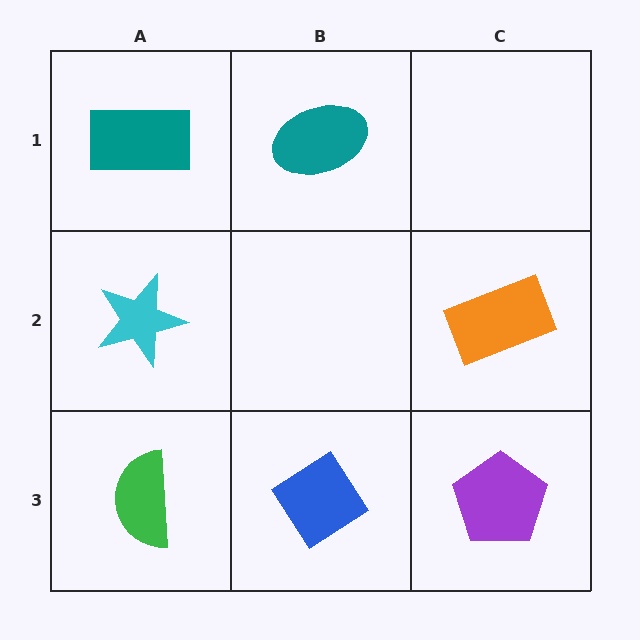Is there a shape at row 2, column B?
No, that cell is empty.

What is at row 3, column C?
A purple pentagon.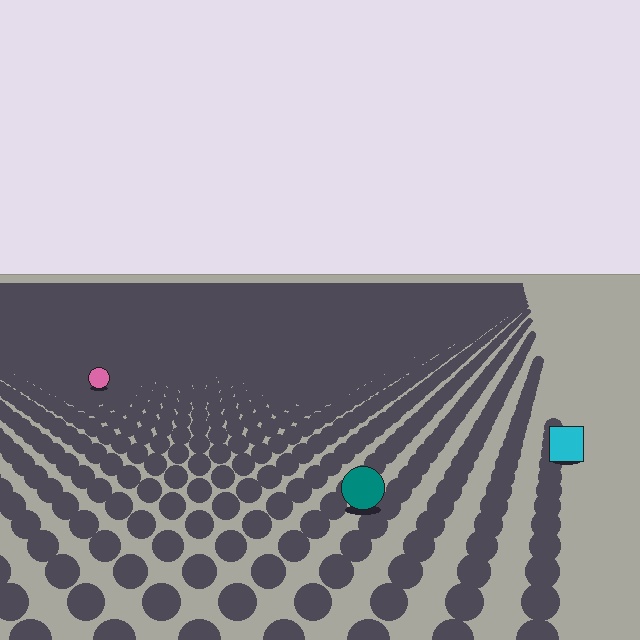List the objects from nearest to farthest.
From nearest to farthest: the teal circle, the cyan square, the pink circle.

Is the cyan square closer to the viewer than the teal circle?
No. The teal circle is closer — you can tell from the texture gradient: the ground texture is coarser near it.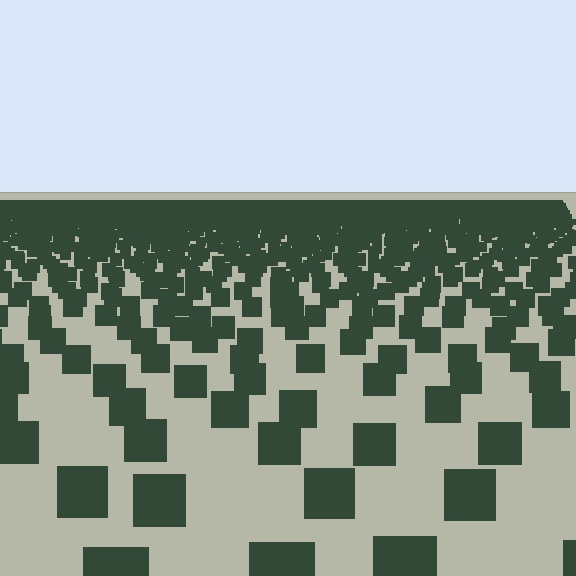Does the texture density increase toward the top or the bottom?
Density increases toward the top.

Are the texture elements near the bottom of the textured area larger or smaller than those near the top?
Larger. Near the bottom, elements are closer to the viewer and appear at a bigger on-screen size.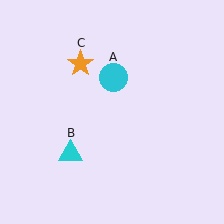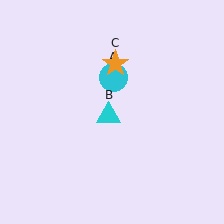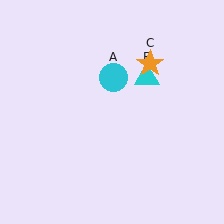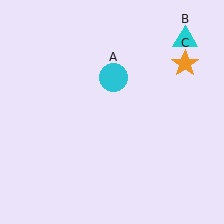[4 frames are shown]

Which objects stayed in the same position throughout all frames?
Cyan circle (object A) remained stationary.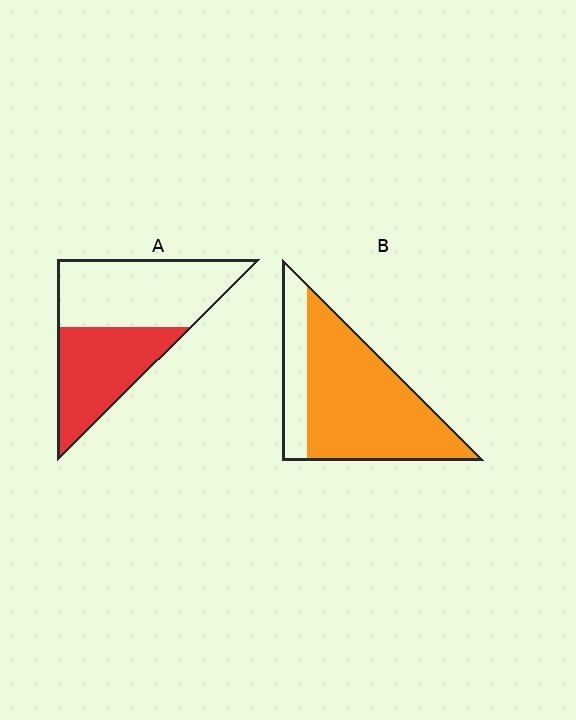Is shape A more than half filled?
No.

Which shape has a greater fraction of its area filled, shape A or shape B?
Shape B.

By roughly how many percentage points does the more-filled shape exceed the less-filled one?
By roughly 35 percentage points (B over A).